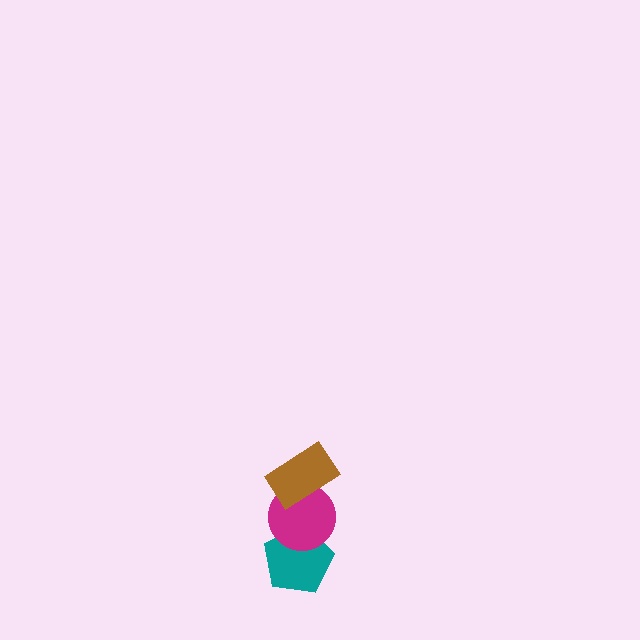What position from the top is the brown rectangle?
The brown rectangle is 1st from the top.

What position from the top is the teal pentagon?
The teal pentagon is 3rd from the top.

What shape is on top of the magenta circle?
The brown rectangle is on top of the magenta circle.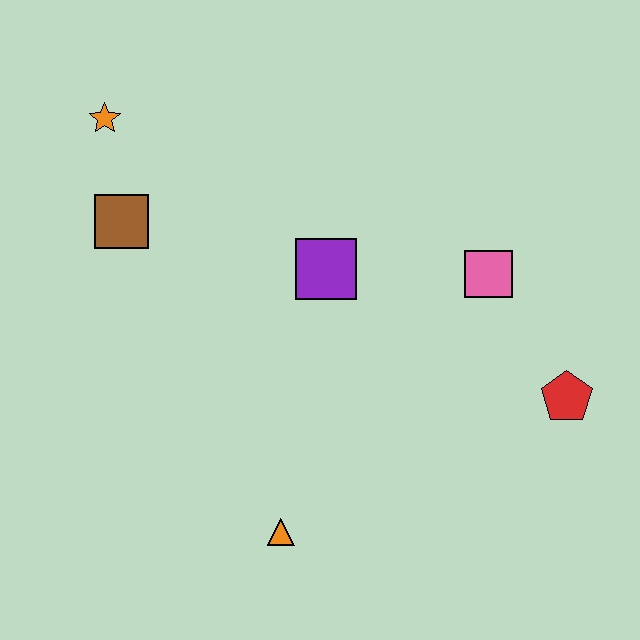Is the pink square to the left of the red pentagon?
Yes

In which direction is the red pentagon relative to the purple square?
The red pentagon is to the right of the purple square.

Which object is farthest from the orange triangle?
The orange star is farthest from the orange triangle.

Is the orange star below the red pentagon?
No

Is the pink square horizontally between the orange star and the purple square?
No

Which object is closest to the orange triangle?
The purple square is closest to the orange triangle.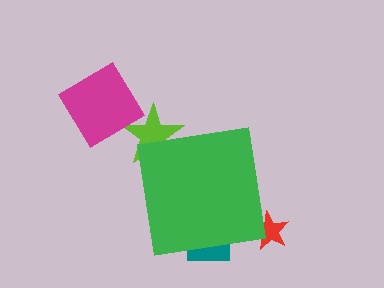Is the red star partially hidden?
Yes, the red star is partially hidden behind the green square.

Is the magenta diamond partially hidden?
No, the magenta diamond is fully visible.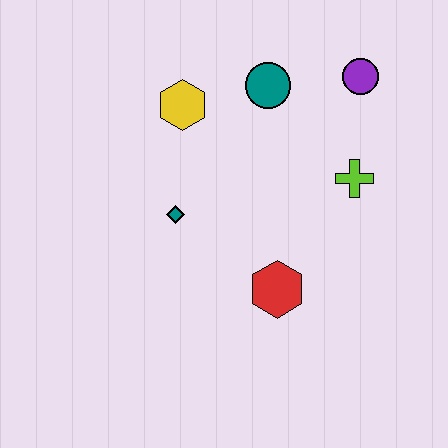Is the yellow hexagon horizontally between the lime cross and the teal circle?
No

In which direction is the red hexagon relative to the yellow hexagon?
The red hexagon is below the yellow hexagon.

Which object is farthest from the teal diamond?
The purple circle is farthest from the teal diamond.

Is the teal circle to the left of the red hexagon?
Yes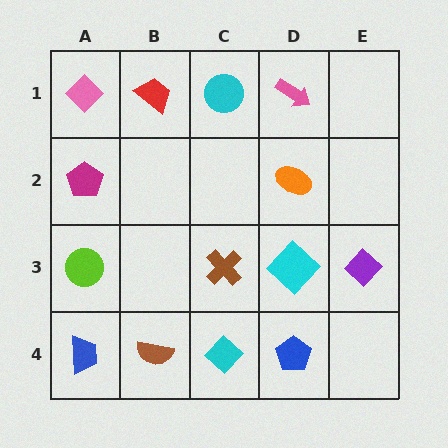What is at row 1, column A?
A pink diamond.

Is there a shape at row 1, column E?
No, that cell is empty.